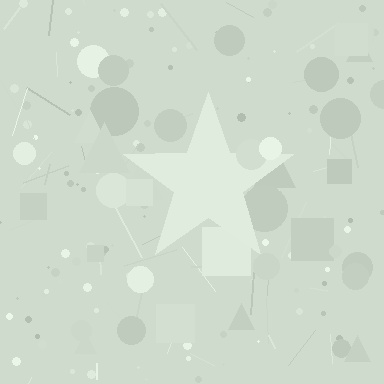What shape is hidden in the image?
A star is hidden in the image.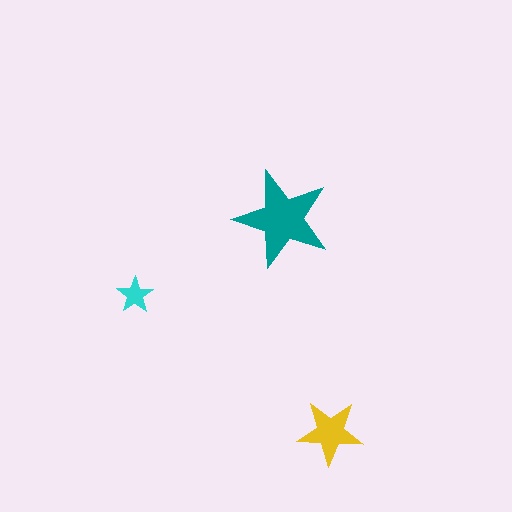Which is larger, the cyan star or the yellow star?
The yellow one.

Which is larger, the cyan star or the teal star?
The teal one.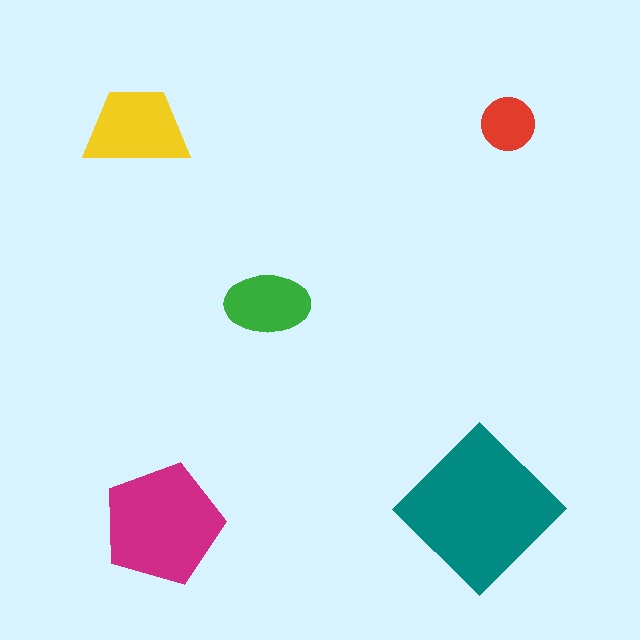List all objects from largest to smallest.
The teal diamond, the magenta pentagon, the yellow trapezoid, the green ellipse, the red circle.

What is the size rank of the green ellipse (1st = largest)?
4th.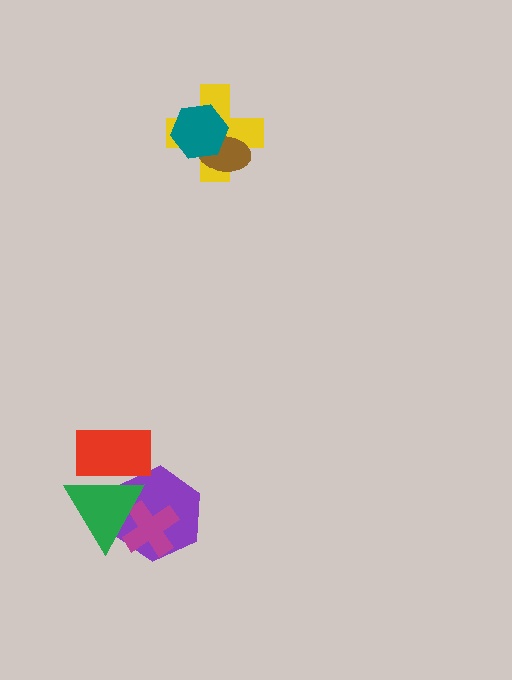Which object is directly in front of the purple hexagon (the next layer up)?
The magenta cross is directly in front of the purple hexagon.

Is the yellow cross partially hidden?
Yes, it is partially covered by another shape.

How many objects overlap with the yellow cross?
2 objects overlap with the yellow cross.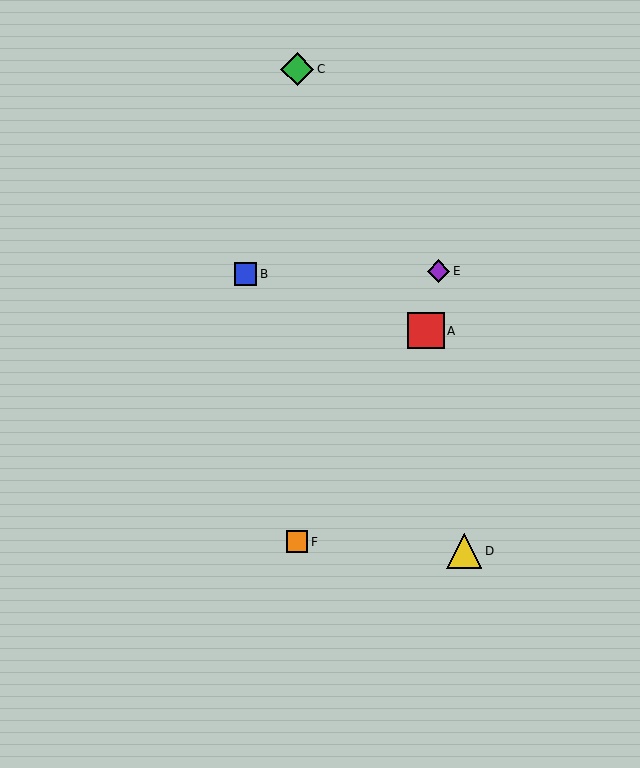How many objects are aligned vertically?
2 objects (C, F) are aligned vertically.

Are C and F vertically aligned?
Yes, both are at x≈297.